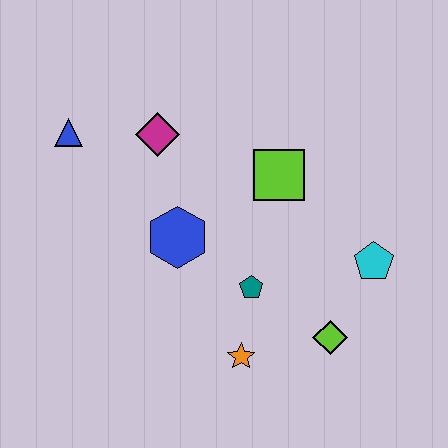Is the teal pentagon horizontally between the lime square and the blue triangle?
Yes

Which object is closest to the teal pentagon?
The orange star is closest to the teal pentagon.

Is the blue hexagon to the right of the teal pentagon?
No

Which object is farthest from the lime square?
The blue triangle is farthest from the lime square.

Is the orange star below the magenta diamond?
Yes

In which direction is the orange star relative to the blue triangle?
The orange star is below the blue triangle.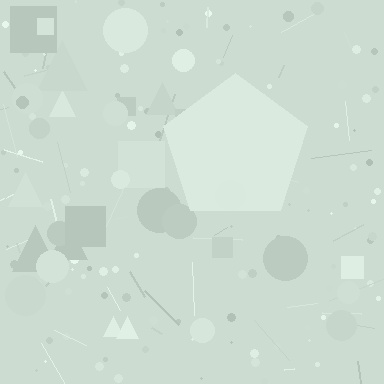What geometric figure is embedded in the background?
A pentagon is embedded in the background.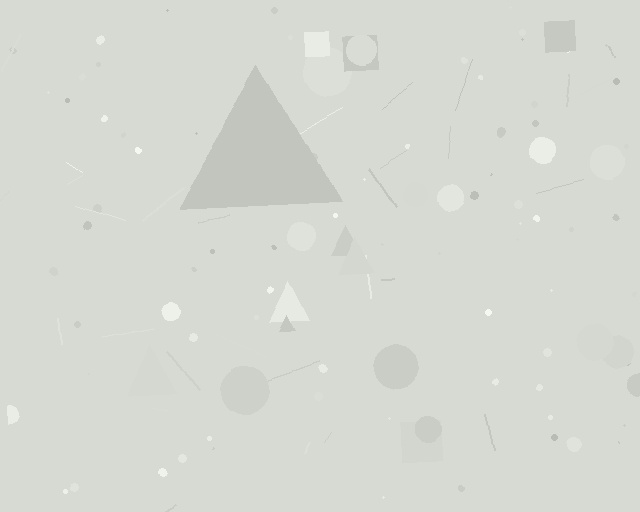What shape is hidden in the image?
A triangle is hidden in the image.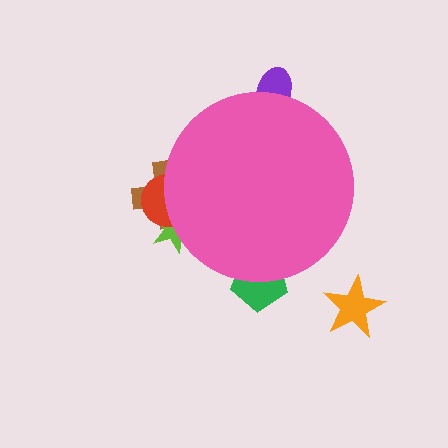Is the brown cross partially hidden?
Yes, the brown cross is partially hidden behind the pink circle.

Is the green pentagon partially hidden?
Yes, the green pentagon is partially hidden behind the pink circle.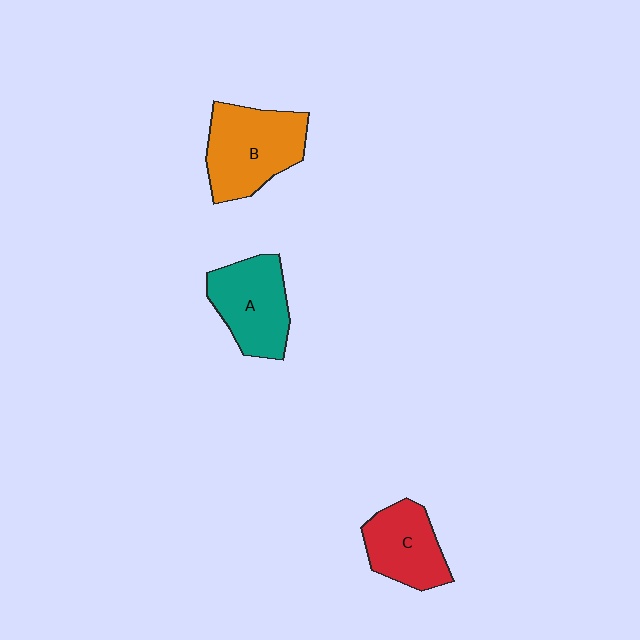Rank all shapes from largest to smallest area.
From largest to smallest: B (orange), A (teal), C (red).